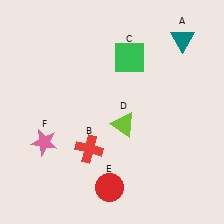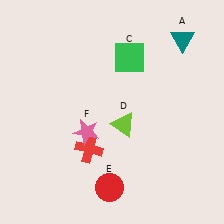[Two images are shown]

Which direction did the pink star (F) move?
The pink star (F) moved right.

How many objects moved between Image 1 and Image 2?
1 object moved between the two images.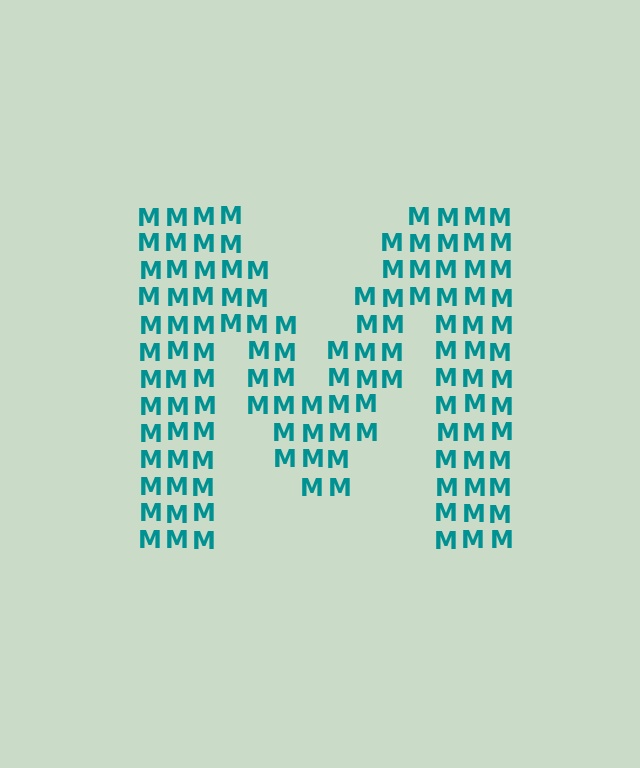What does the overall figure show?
The overall figure shows the letter M.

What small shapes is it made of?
It is made of small letter M's.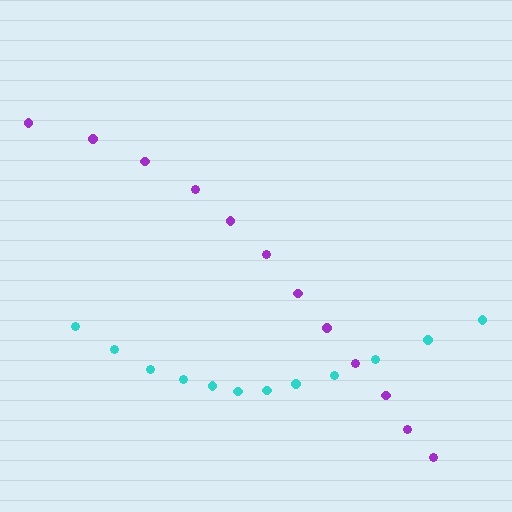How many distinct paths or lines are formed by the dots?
There are 2 distinct paths.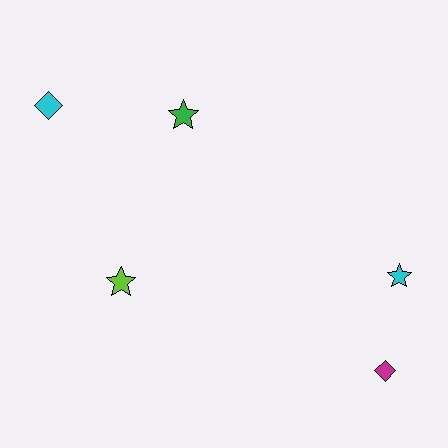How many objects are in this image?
There are 5 objects.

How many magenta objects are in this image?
There is 1 magenta object.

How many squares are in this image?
There are no squares.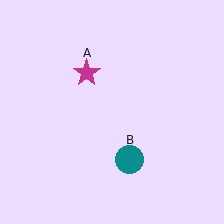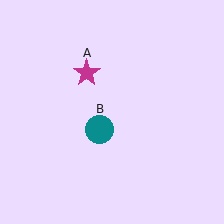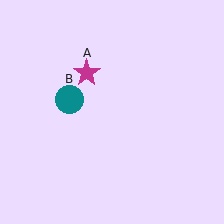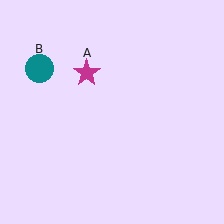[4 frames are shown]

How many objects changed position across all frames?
1 object changed position: teal circle (object B).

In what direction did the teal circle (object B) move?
The teal circle (object B) moved up and to the left.